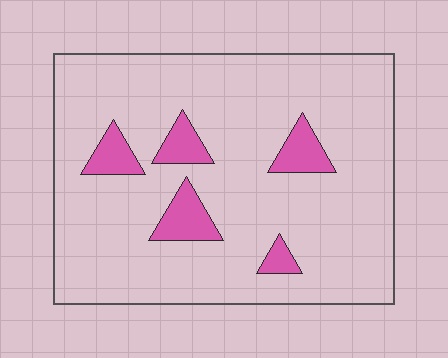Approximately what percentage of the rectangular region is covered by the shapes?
Approximately 10%.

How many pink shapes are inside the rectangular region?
5.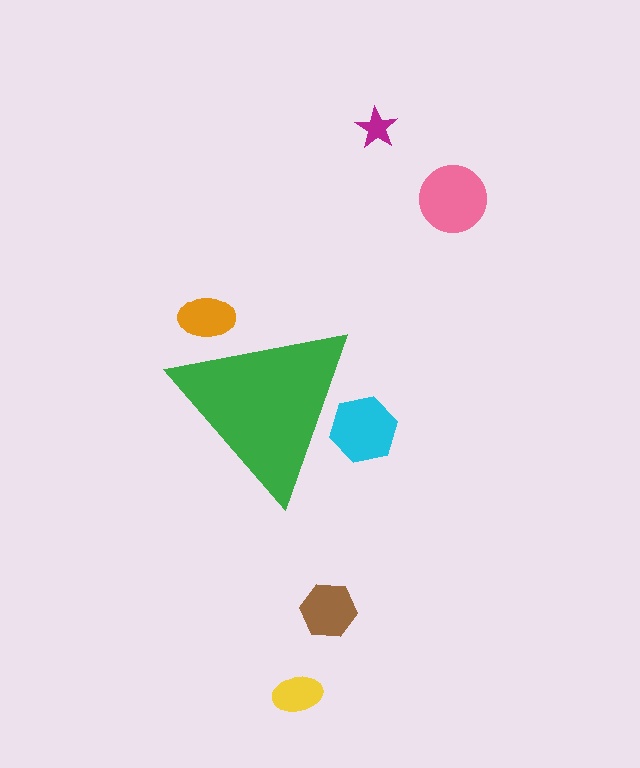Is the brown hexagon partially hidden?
No, the brown hexagon is fully visible.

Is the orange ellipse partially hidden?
Yes, the orange ellipse is partially hidden behind the green triangle.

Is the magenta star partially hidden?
No, the magenta star is fully visible.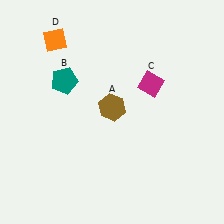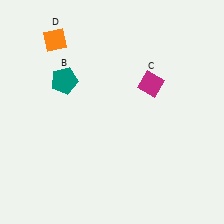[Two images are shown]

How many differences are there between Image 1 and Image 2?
There is 1 difference between the two images.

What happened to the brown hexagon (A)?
The brown hexagon (A) was removed in Image 2. It was in the top-right area of Image 1.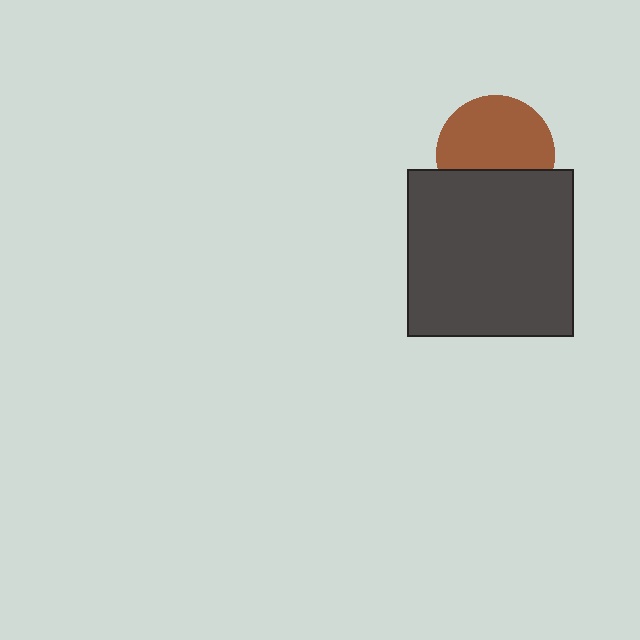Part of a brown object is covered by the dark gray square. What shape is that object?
It is a circle.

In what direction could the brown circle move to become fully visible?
The brown circle could move up. That would shift it out from behind the dark gray square entirely.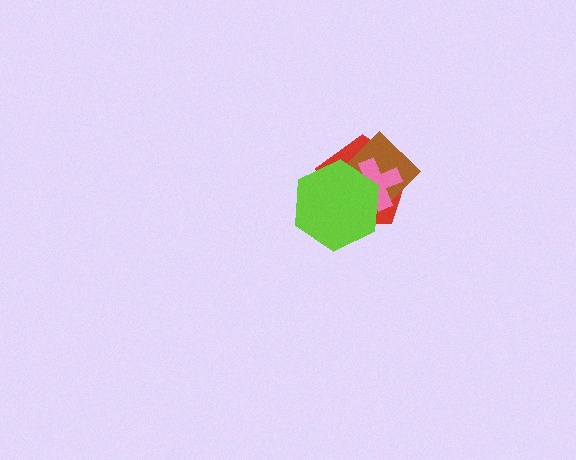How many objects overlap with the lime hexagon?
3 objects overlap with the lime hexagon.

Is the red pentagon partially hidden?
Yes, it is partially covered by another shape.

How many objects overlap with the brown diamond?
3 objects overlap with the brown diamond.